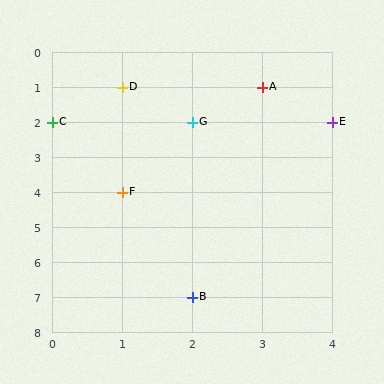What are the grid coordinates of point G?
Point G is at grid coordinates (2, 2).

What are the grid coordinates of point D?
Point D is at grid coordinates (1, 1).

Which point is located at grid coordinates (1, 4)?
Point F is at (1, 4).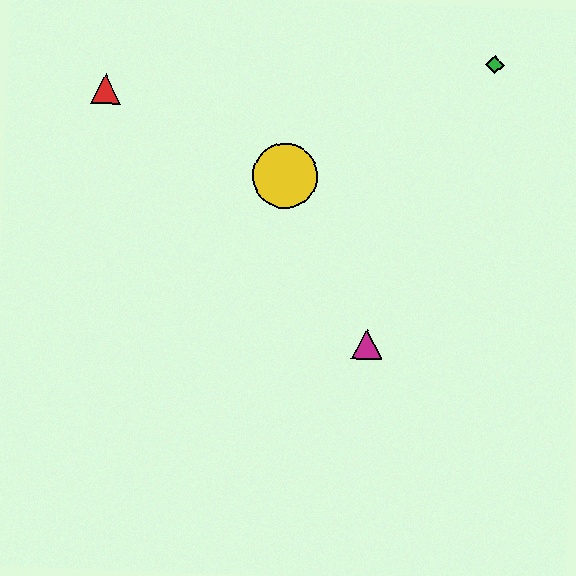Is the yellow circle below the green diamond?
Yes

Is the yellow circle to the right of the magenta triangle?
No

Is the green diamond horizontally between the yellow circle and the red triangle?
No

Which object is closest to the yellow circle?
The magenta triangle is closest to the yellow circle.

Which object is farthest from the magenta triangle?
The red triangle is farthest from the magenta triangle.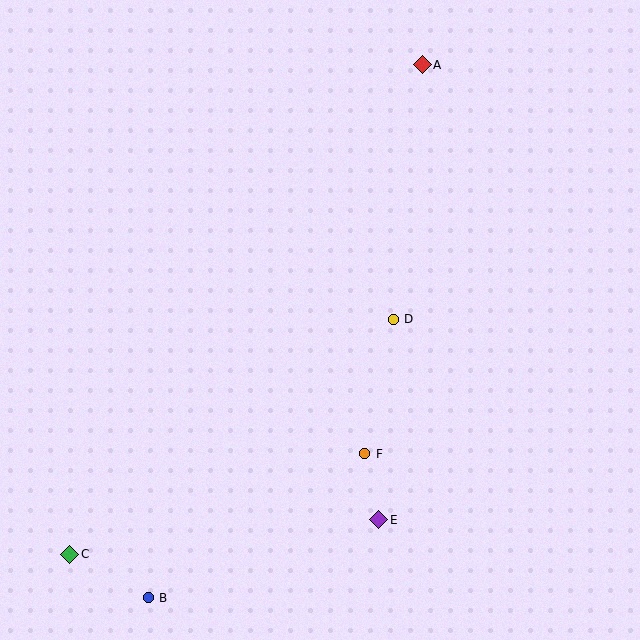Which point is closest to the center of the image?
Point D at (393, 319) is closest to the center.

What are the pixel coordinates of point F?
Point F is at (365, 454).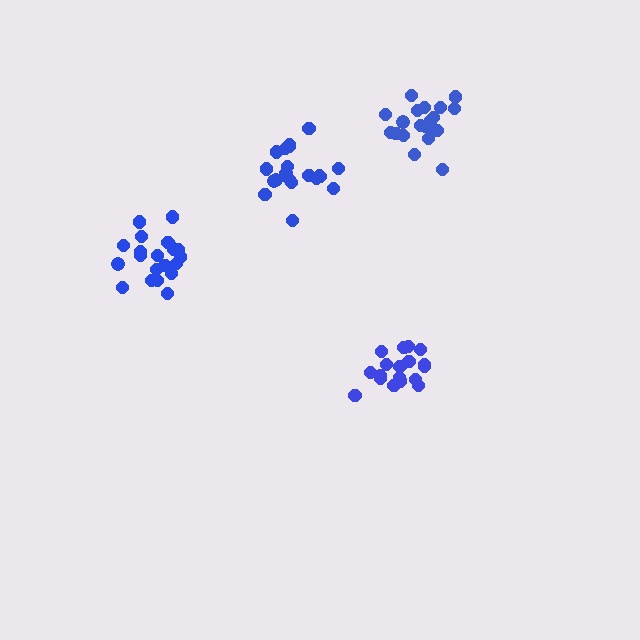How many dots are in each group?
Group 1: 18 dots, Group 2: 20 dots, Group 3: 20 dots, Group 4: 19 dots (77 total).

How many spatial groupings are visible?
There are 4 spatial groupings.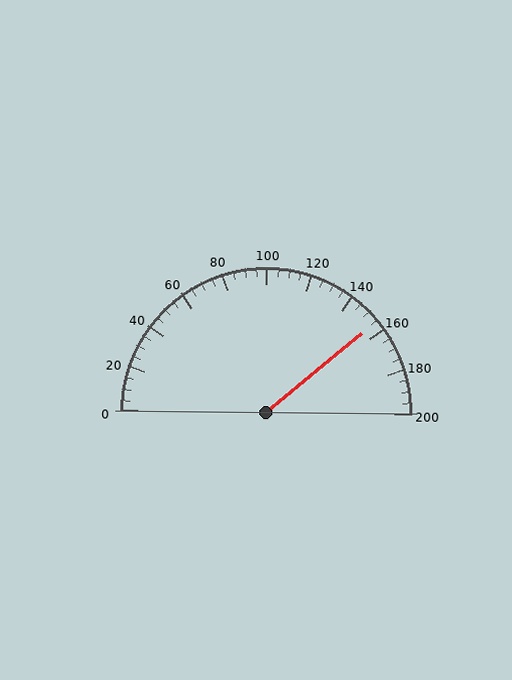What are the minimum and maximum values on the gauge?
The gauge ranges from 0 to 200.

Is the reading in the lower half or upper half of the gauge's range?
The reading is in the upper half of the range (0 to 200).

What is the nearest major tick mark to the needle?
The nearest major tick mark is 160.